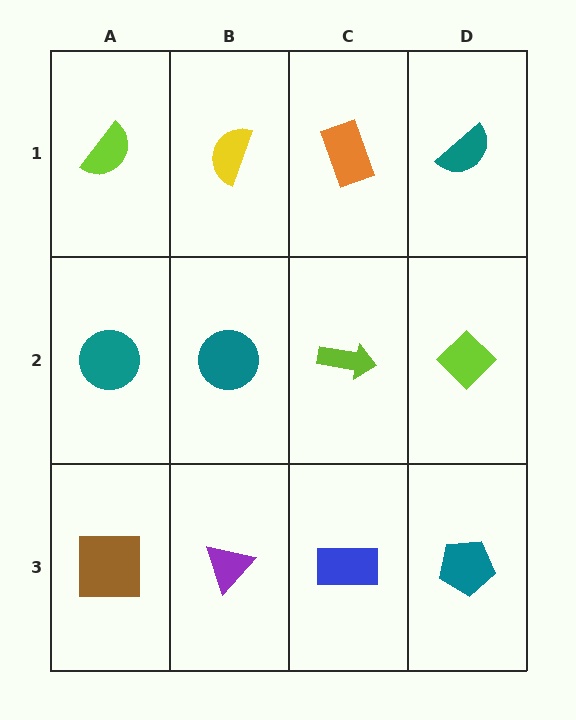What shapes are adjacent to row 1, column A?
A teal circle (row 2, column A), a yellow semicircle (row 1, column B).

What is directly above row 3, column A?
A teal circle.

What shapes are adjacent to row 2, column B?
A yellow semicircle (row 1, column B), a purple triangle (row 3, column B), a teal circle (row 2, column A), a lime arrow (row 2, column C).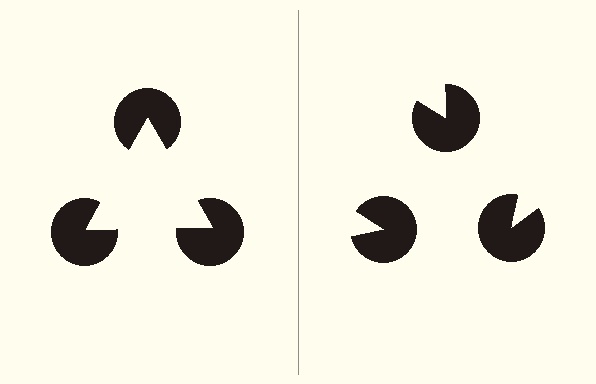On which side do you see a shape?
An illusory triangle appears on the left side. On the right side the wedge cuts are rotated, so no coherent shape forms.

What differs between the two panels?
The pac-man discs are positioned identically on both sides; only the wedge orientations differ. On the left they align to a triangle; on the right they are misaligned.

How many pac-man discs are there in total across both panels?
6 — 3 on each side.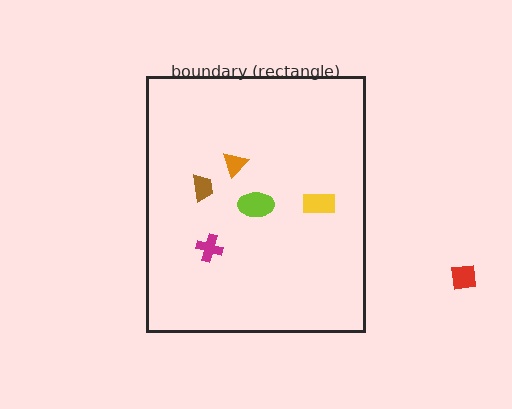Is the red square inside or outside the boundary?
Outside.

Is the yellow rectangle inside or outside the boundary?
Inside.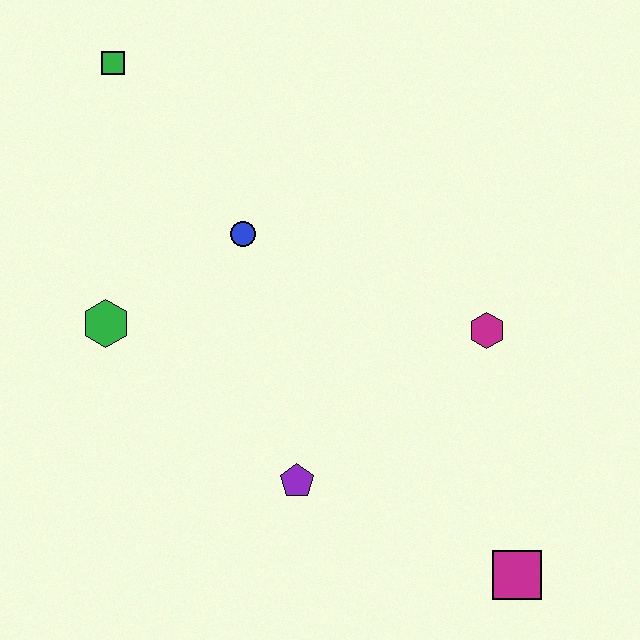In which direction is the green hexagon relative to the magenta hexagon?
The green hexagon is to the left of the magenta hexagon.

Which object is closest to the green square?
The blue circle is closest to the green square.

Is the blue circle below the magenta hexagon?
No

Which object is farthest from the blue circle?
The magenta square is farthest from the blue circle.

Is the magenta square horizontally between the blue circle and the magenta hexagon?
No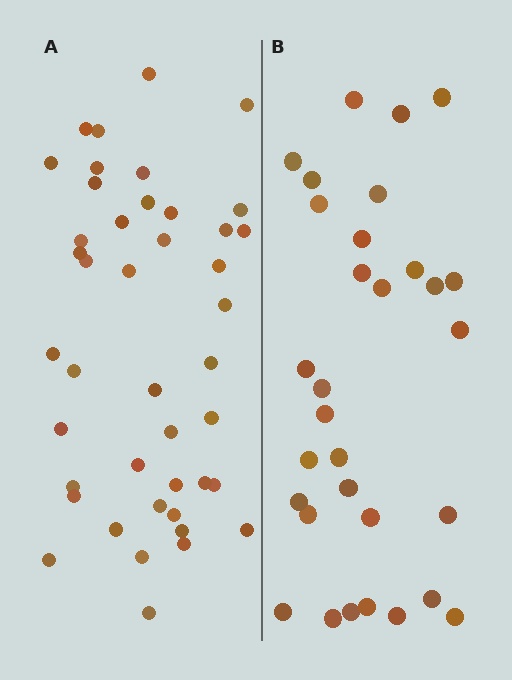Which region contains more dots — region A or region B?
Region A (the left region) has more dots.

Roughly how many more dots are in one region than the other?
Region A has roughly 12 or so more dots than region B.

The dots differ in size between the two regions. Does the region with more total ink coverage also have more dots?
No. Region B has more total ink coverage because its dots are larger, but region A actually contains more individual dots. Total area can be misleading — the number of items is what matters here.